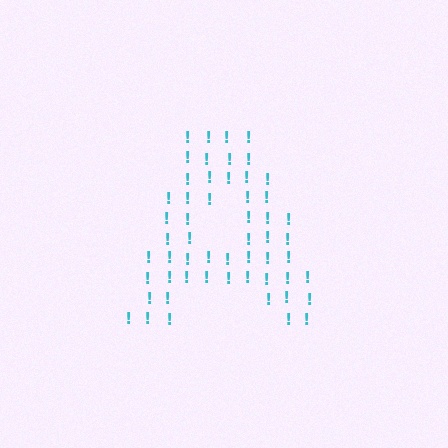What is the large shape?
The large shape is the letter A.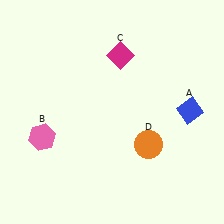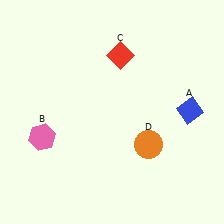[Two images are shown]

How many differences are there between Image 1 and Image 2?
There is 1 difference between the two images.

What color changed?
The diamond (C) changed from magenta in Image 1 to red in Image 2.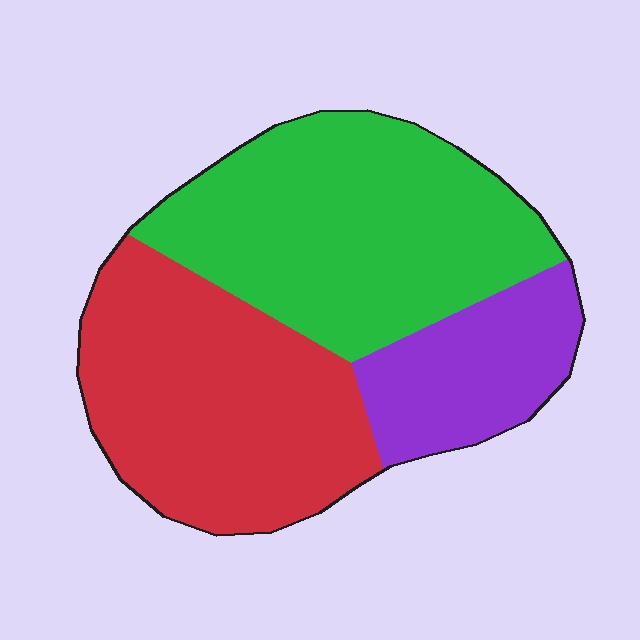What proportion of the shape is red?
Red covers roughly 40% of the shape.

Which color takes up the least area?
Purple, at roughly 20%.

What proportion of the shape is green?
Green takes up about two fifths (2/5) of the shape.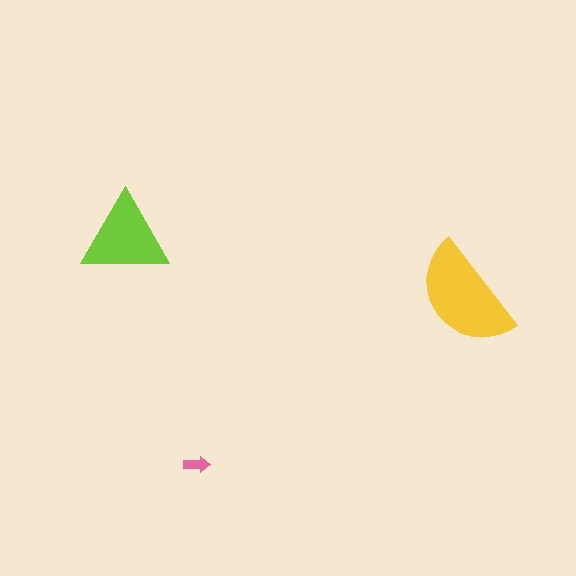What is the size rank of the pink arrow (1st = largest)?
3rd.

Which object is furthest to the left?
The lime triangle is leftmost.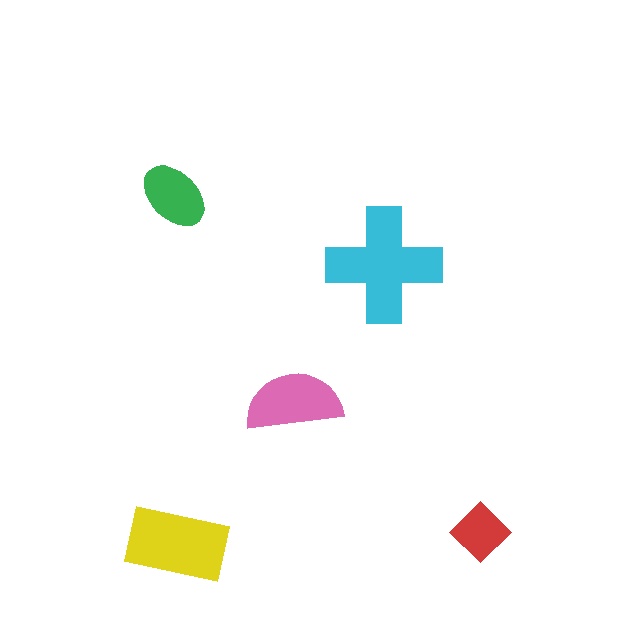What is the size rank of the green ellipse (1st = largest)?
4th.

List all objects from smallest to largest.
The red diamond, the green ellipse, the pink semicircle, the yellow rectangle, the cyan cross.